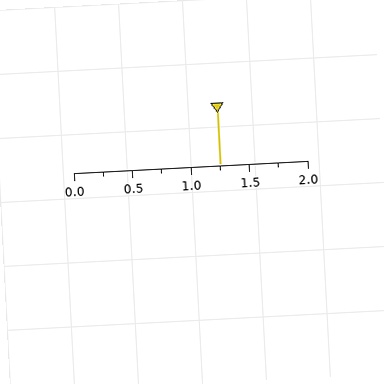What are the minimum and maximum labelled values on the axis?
The axis runs from 0.0 to 2.0.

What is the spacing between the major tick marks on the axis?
The major ticks are spaced 0.5 apart.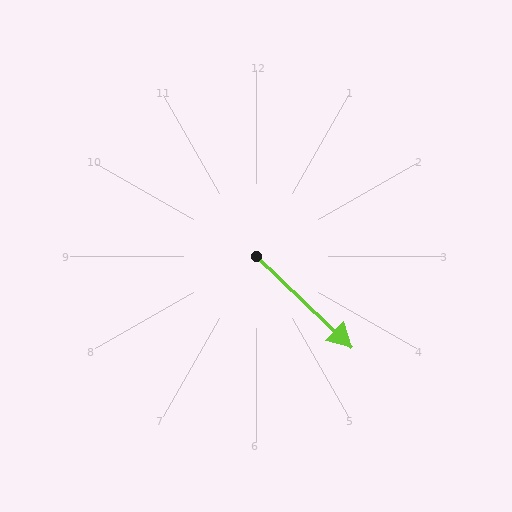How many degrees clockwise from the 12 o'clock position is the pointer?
Approximately 134 degrees.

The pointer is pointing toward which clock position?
Roughly 4 o'clock.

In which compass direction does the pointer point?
Southeast.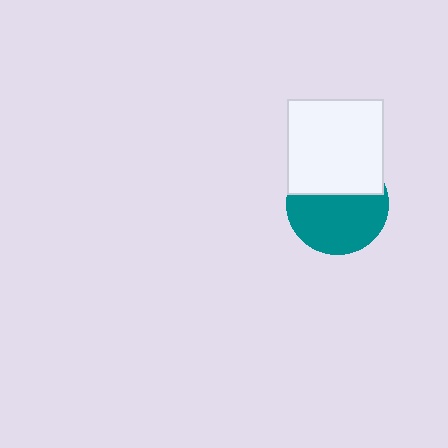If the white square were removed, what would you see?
You would see the complete teal circle.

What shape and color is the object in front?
The object in front is a white square.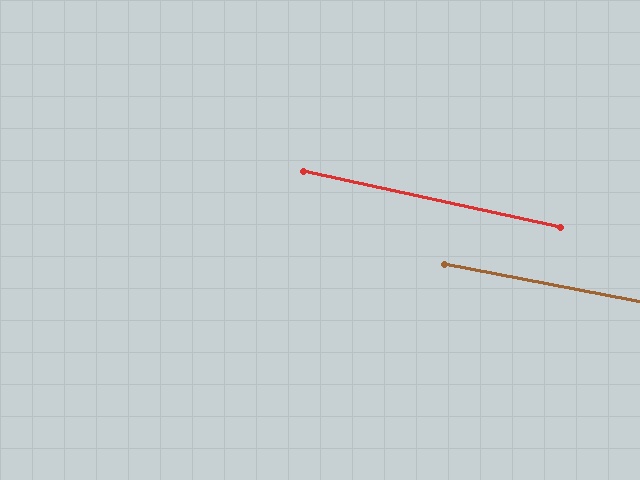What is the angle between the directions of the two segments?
Approximately 1 degree.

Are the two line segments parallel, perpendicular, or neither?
Parallel — their directions differ by only 1.3°.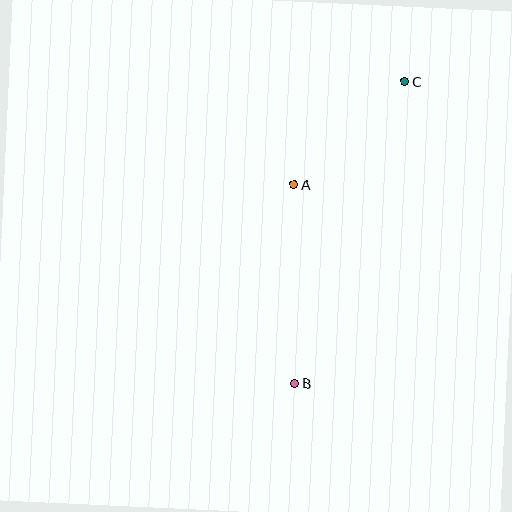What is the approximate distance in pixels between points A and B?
The distance between A and B is approximately 199 pixels.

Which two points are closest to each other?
Points A and C are closest to each other.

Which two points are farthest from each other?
Points B and C are farthest from each other.